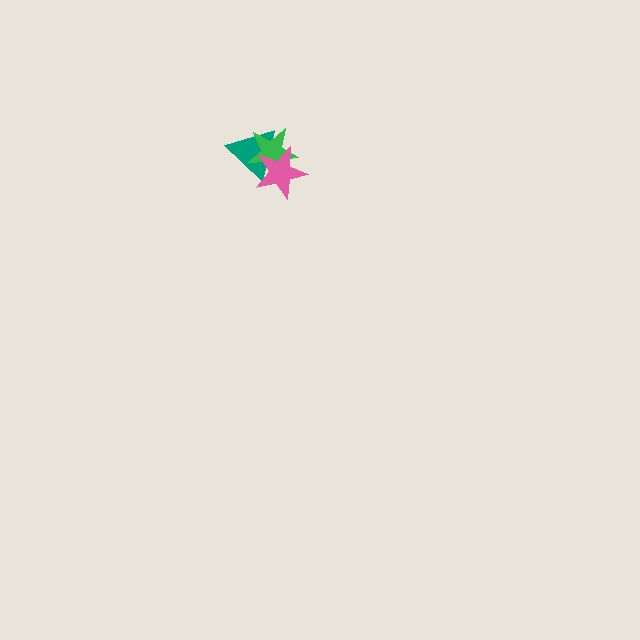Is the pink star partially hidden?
No, no other shape covers it.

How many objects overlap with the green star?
2 objects overlap with the green star.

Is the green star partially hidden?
Yes, it is partially covered by another shape.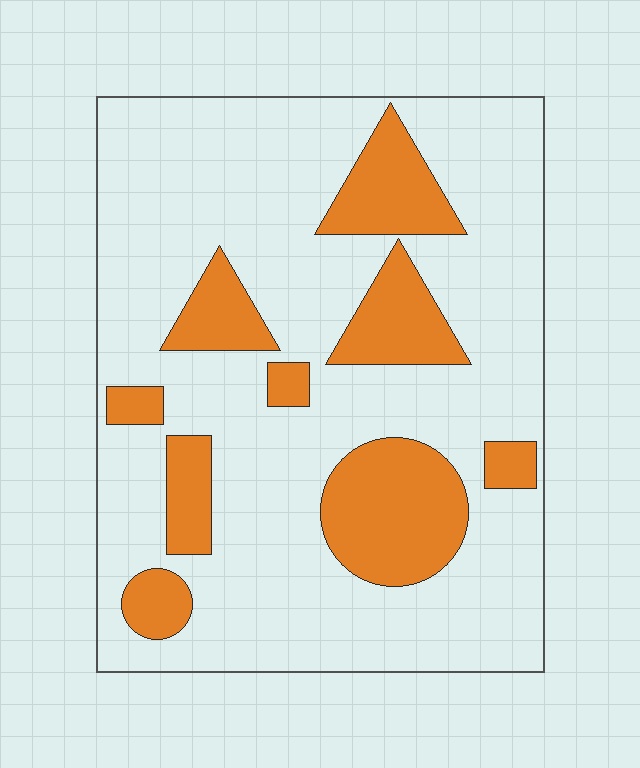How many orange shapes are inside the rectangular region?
9.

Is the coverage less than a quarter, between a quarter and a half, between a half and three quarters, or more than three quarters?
Less than a quarter.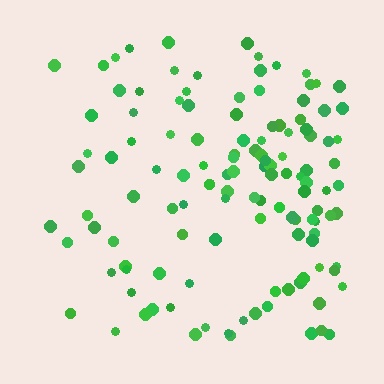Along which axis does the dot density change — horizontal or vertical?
Horizontal.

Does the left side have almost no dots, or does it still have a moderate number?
Still a moderate number, just noticeably fewer than the right.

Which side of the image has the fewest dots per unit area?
The left.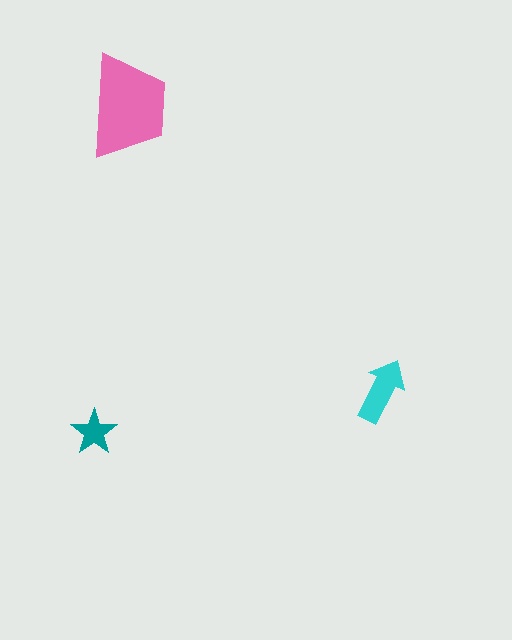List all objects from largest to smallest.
The pink trapezoid, the cyan arrow, the teal star.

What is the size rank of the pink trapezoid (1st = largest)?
1st.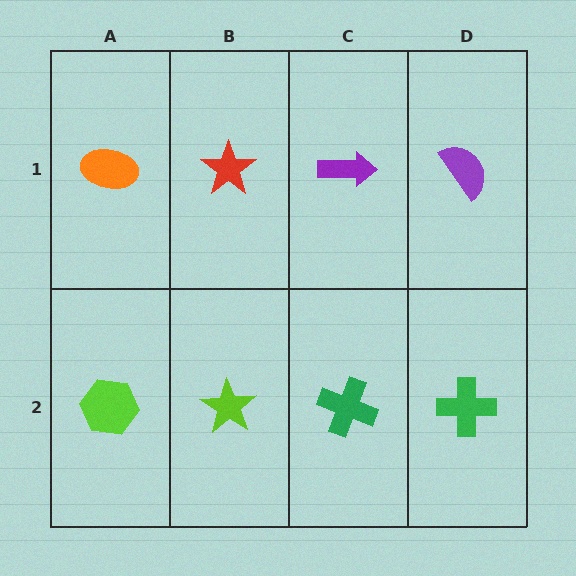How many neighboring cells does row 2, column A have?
2.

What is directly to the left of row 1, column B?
An orange ellipse.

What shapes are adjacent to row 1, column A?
A lime hexagon (row 2, column A), a red star (row 1, column B).